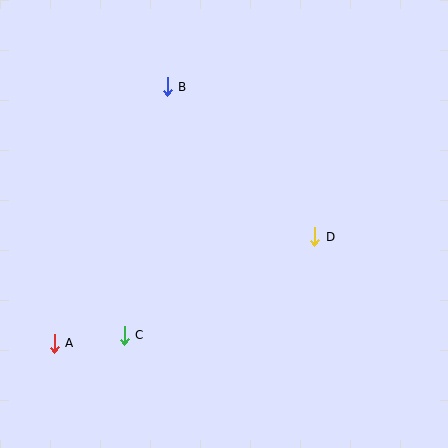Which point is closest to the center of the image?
Point D at (315, 237) is closest to the center.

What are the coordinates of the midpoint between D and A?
The midpoint between D and A is at (185, 290).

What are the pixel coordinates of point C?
Point C is at (124, 335).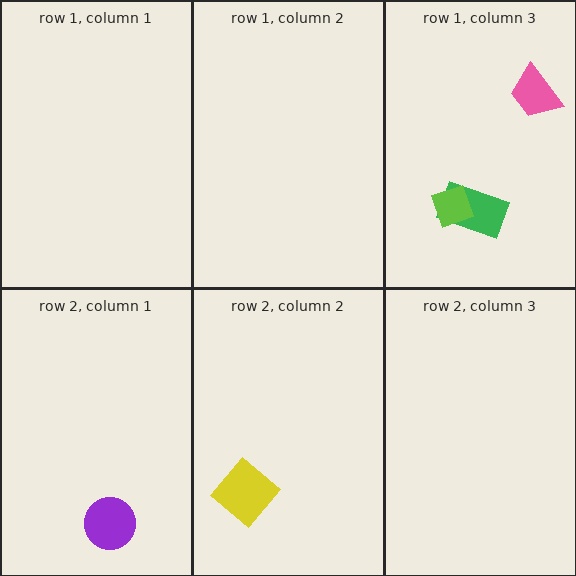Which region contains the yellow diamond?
The row 2, column 2 region.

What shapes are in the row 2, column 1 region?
The purple circle.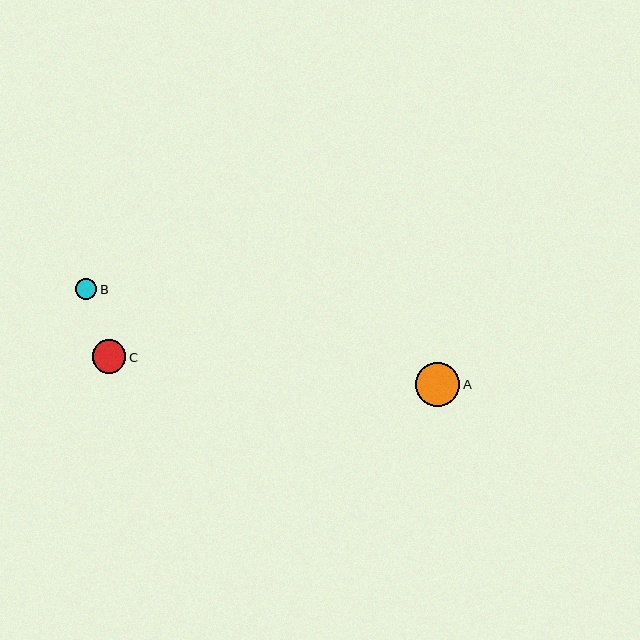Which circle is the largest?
Circle A is the largest with a size of approximately 45 pixels.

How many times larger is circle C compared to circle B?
Circle C is approximately 1.6 times the size of circle B.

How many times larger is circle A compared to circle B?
Circle A is approximately 2.1 times the size of circle B.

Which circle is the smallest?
Circle B is the smallest with a size of approximately 21 pixels.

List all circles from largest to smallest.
From largest to smallest: A, C, B.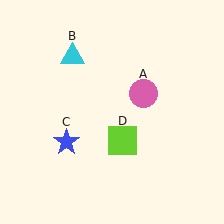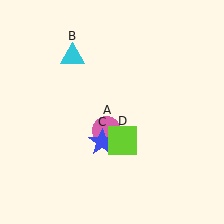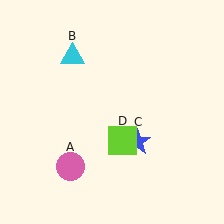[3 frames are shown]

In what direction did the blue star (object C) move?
The blue star (object C) moved right.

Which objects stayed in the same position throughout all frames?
Cyan triangle (object B) and lime square (object D) remained stationary.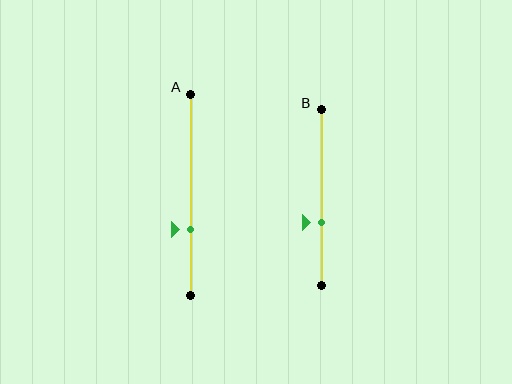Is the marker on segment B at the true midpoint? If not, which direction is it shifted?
No, the marker on segment B is shifted downward by about 14% of the segment length.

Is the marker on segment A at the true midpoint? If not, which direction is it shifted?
No, the marker on segment A is shifted downward by about 17% of the segment length.